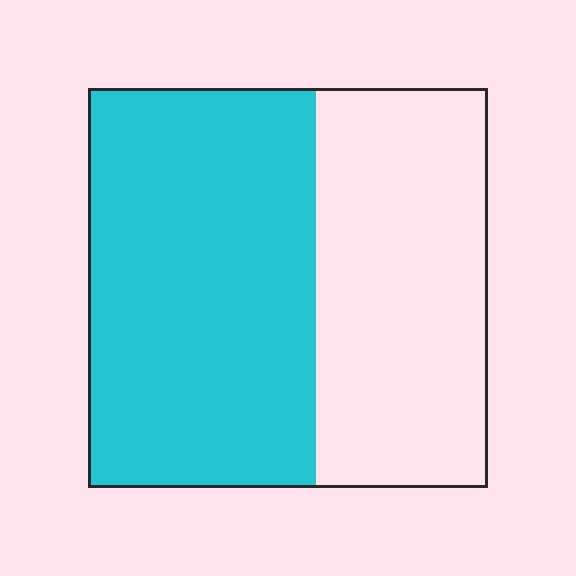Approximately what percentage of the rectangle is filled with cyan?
Approximately 55%.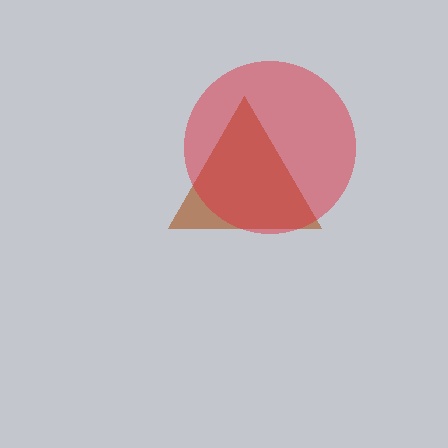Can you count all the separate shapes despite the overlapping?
Yes, there are 2 separate shapes.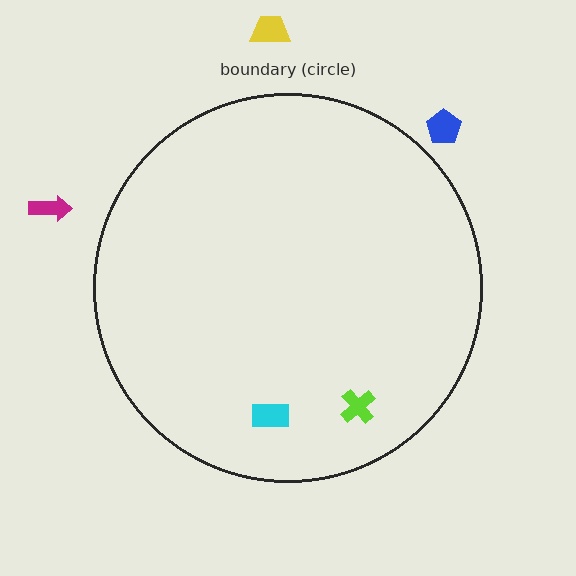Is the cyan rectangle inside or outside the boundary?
Inside.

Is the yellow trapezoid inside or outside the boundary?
Outside.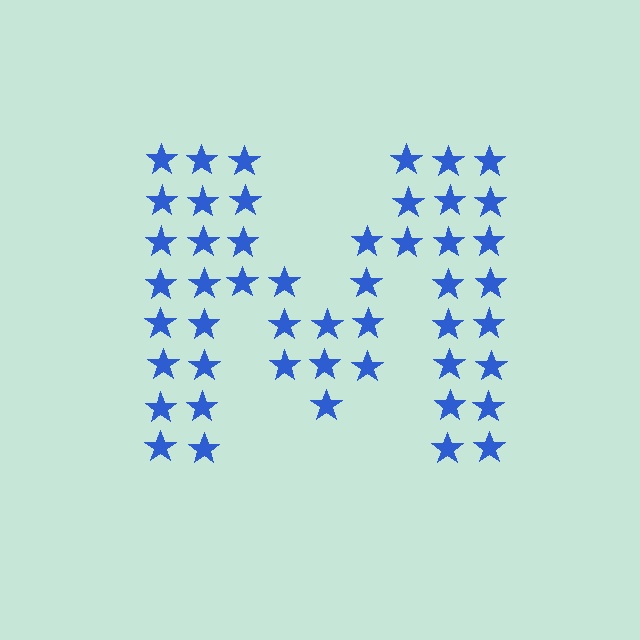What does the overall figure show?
The overall figure shows the letter M.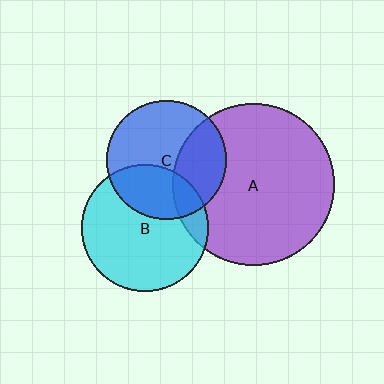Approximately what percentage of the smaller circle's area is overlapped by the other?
Approximately 35%.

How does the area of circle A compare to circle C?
Approximately 1.8 times.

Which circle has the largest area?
Circle A (purple).